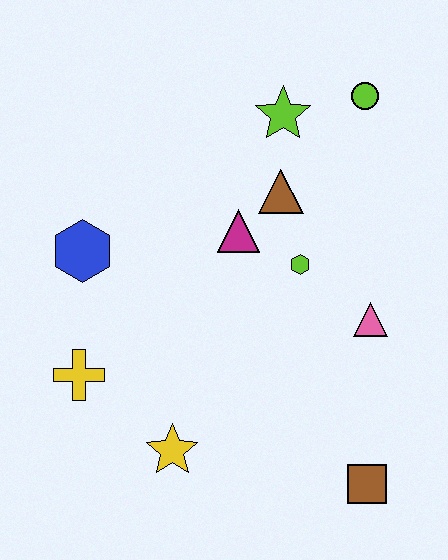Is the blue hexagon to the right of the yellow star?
No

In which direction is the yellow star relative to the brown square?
The yellow star is to the left of the brown square.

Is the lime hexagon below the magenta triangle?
Yes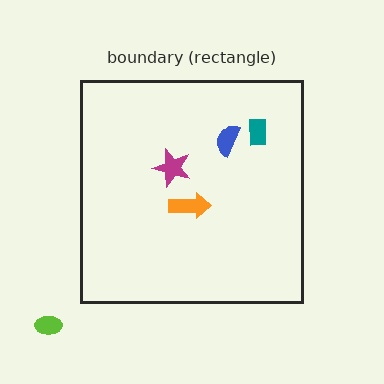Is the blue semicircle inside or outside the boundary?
Inside.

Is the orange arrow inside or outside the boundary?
Inside.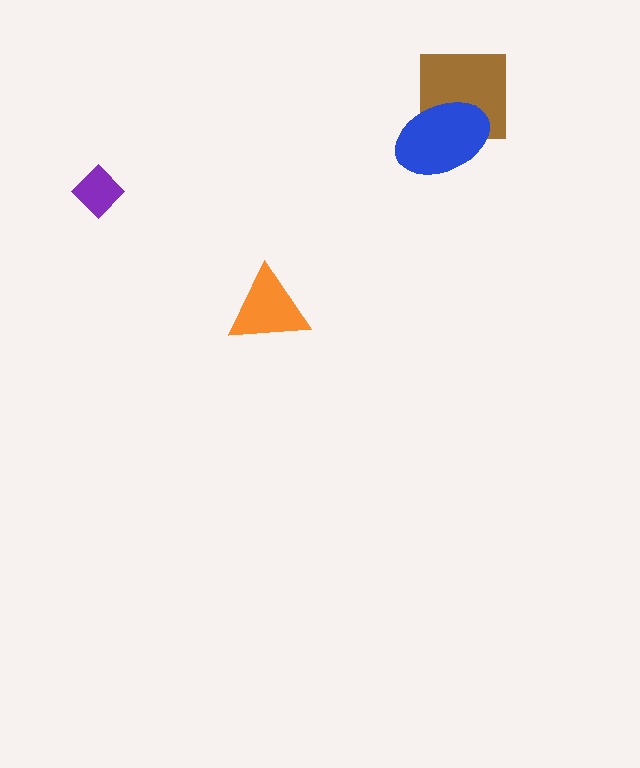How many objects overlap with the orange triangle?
0 objects overlap with the orange triangle.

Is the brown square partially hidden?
Yes, it is partially covered by another shape.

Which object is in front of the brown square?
The blue ellipse is in front of the brown square.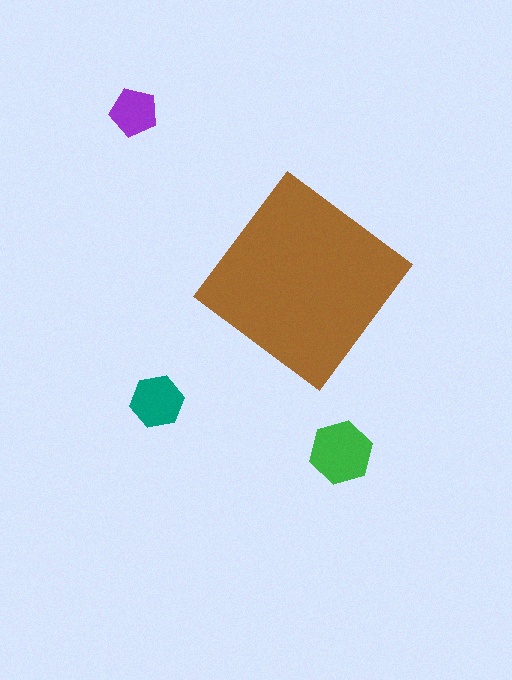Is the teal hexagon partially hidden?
No, the teal hexagon is fully visible.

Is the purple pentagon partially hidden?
No, the purple pentagon is fully visible.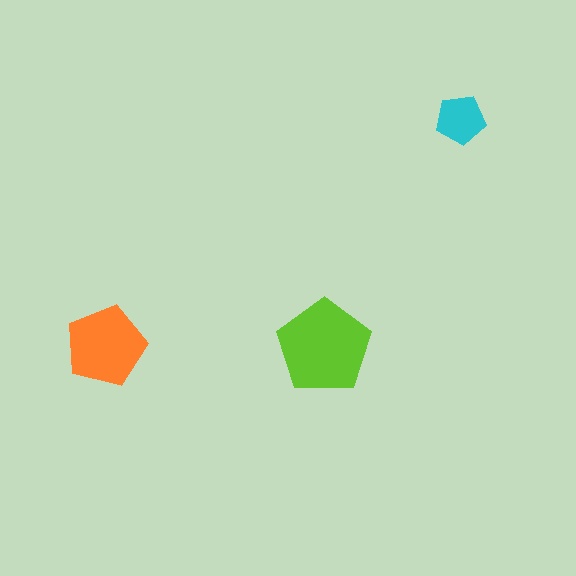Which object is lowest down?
The lime pentagon is bottommost.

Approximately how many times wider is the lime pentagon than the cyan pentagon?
About 2 times wider.